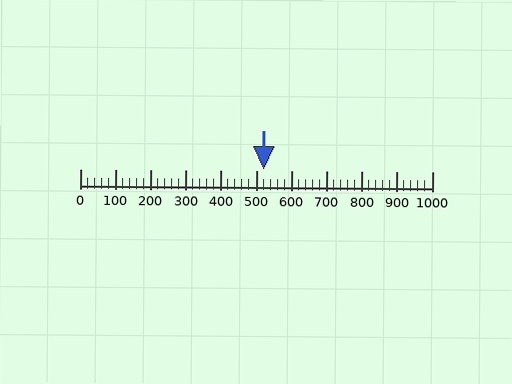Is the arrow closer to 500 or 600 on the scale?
The arrow is closer to 500.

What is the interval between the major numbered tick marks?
The major tick marks are spaced 100 units apart.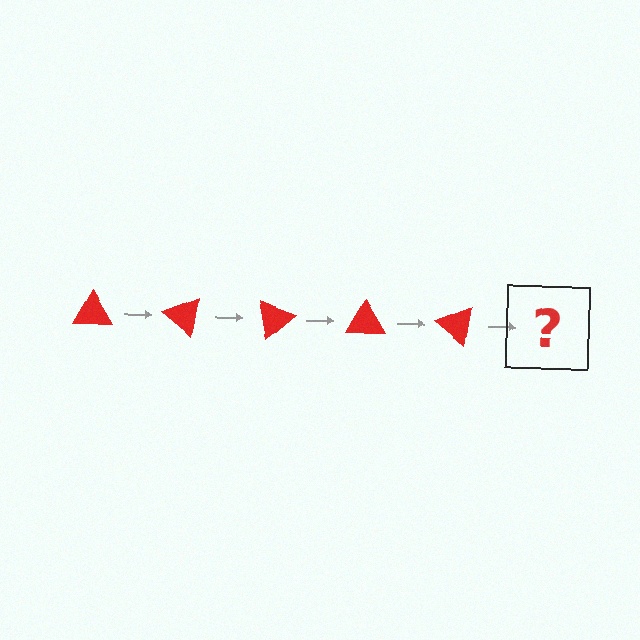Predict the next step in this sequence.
The next step is a red triangle rotated 200 degrees.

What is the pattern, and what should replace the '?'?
The pattern is that the triangle rotates 40 degrees each step. The '?' should be a red triangle rotated 200 degrees.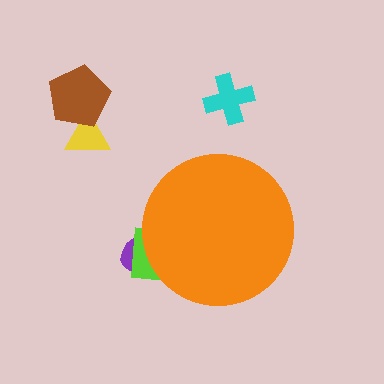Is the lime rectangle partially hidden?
Yes, the lime rectangle is partially hidden behind the orange circle.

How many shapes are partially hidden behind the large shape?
2 shapes are partially hidden.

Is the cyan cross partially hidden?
No, the cyan cross is fully visible.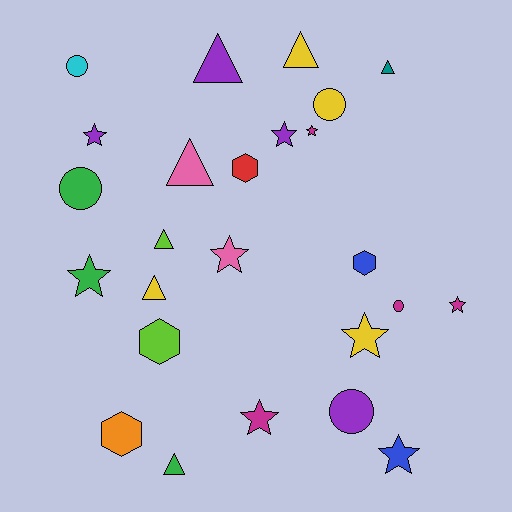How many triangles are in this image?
There are 7 triangles.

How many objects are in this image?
There are 25 objects.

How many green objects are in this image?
There are 3 green objects.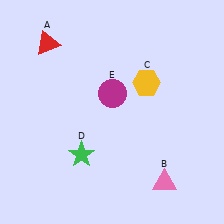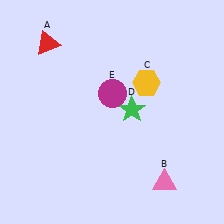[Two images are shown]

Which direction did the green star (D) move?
The green star (D) moved right.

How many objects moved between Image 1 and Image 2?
1 object moved between the two images.